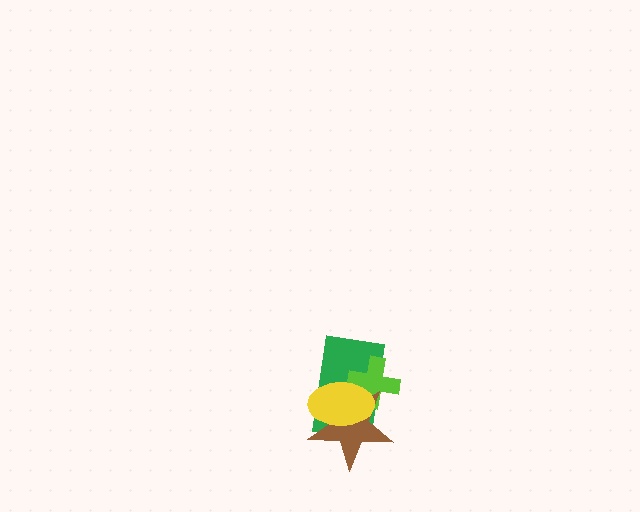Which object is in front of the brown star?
The yellow ellipse is in front of the brown star.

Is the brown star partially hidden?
Yes, it is partially covered by another shape.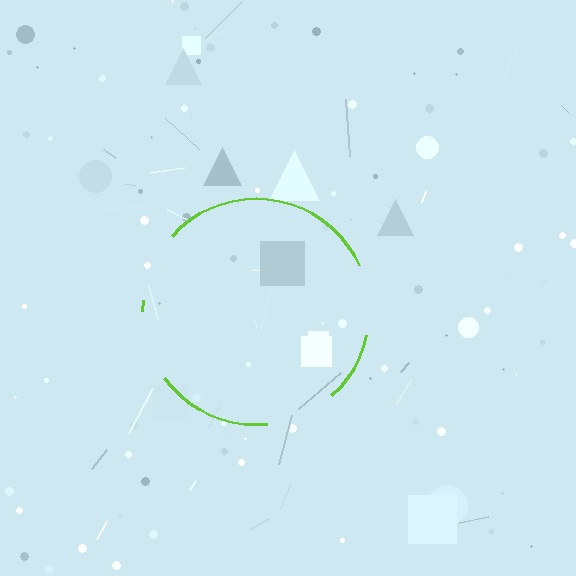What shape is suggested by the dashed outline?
The dashed outline suggests a circle.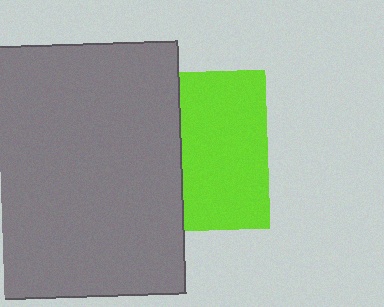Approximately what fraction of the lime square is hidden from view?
Roughly 46% of the lime square is hidden behind the gray rectangle.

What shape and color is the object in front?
The object in front is a gray rectangle.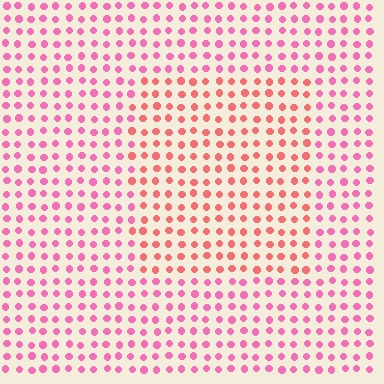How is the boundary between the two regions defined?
The boundary is defined purely by a slight shift in hue (about 32 degrees). Spacing, size, and orientation are identical on both sides.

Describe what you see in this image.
The image is filled with small pink elements in a uniform arrangement. A rectangle-shaped region is visible where the elements are tinted to a slightly different hue, forming a subtle color boundary.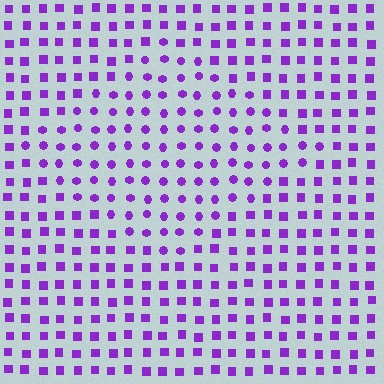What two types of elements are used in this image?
The image uses circles inside the diamond region and squares outside it.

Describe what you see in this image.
The image is filled with small purple elements arranged in a uniform grid. A diamond-shaped region contains circles, while the surrounding area contains squares. The boundary is defined purely by the change in element shape.